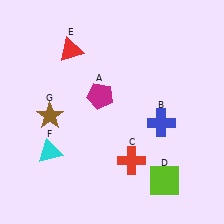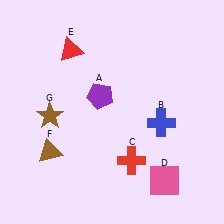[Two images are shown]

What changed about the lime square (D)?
In Image 1, D is lime. In Image 2, it changed to pink.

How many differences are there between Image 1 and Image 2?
There are 3 differences between the two images.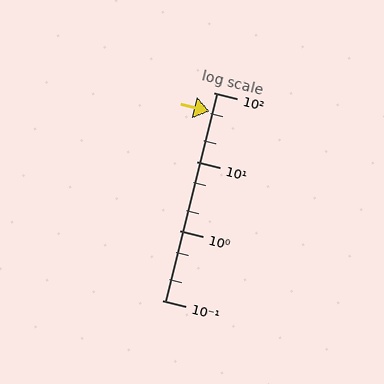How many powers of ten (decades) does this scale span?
The scale spans 3 decades, from 0.1 to 100.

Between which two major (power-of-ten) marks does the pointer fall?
The pointer is between 10 and 100.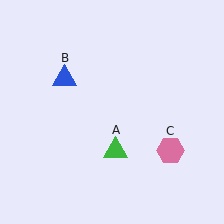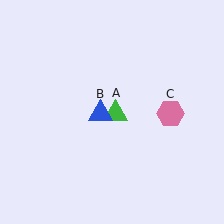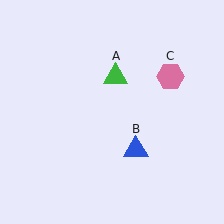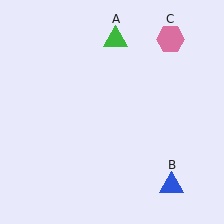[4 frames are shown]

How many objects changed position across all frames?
3 objects changed position: green triangle (object A), blue triangle (object B), pink hexagon (object C).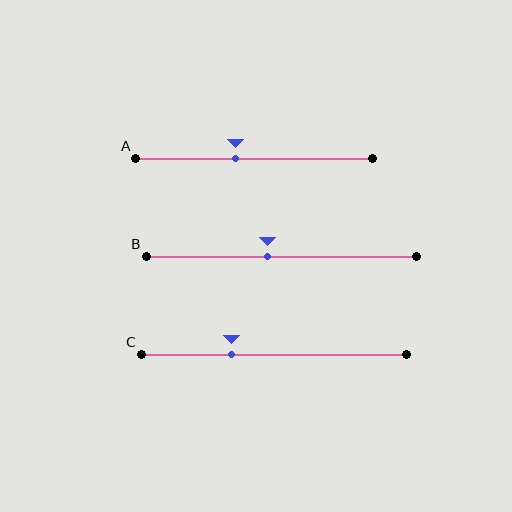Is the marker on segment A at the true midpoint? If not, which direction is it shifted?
No, the marker on segment A is shifted to the left by about 8% of the segment length.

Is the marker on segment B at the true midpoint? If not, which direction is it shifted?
No, the marker on segment B is shifted to the left by about 5% of the segment length.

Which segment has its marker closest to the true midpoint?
Segment B has its marker closest to the true midpoint.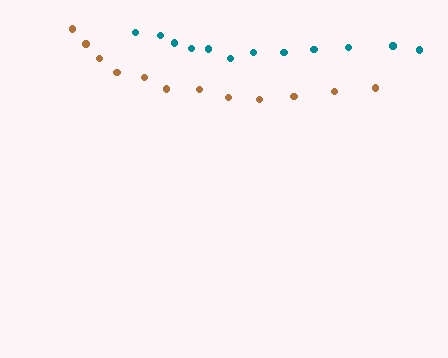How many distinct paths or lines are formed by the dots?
There are 2 distinct paths.